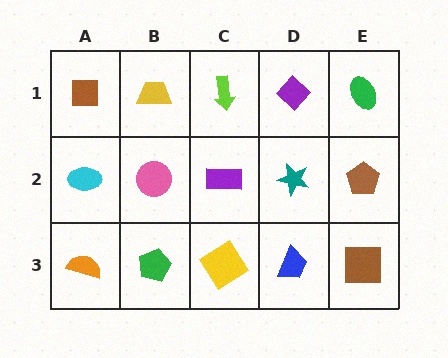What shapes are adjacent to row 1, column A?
A cyan ellipse (row 2, column A), a yellow trapezoid (row 1, column B).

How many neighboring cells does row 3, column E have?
2.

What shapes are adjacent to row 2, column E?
A green ellipse (row 1, column E), a brown square (row 3, column E), a teal star (row 2, column D).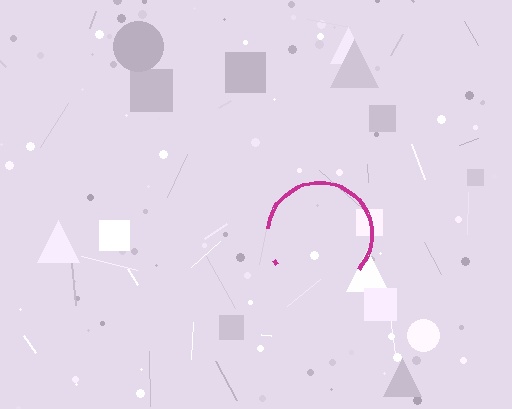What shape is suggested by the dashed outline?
The dashed outline suggests a circle.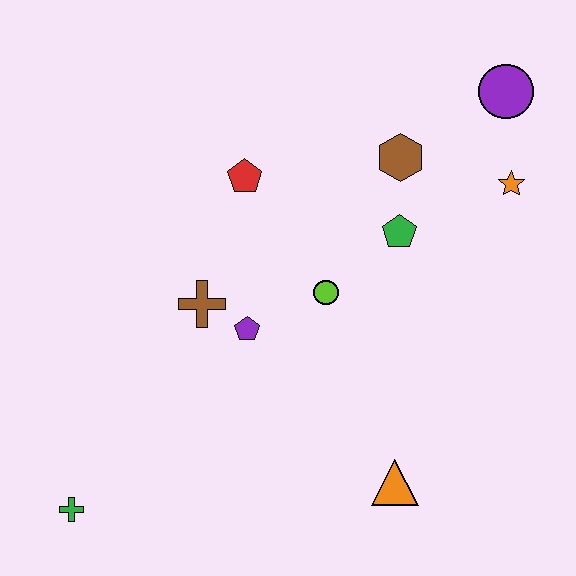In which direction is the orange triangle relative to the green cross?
The orange triangle is to the right of the green cross.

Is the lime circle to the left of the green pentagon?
Yes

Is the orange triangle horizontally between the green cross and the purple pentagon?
No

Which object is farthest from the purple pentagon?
The purple circle is farthest from the purple pentagon.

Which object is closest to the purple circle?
The orange star is closest to the purple circle.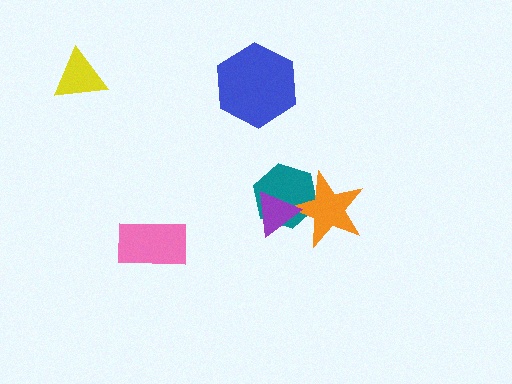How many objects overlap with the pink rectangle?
0 objects overlap with the pink rectangle.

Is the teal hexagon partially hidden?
Yes, it is partially covered by another shape.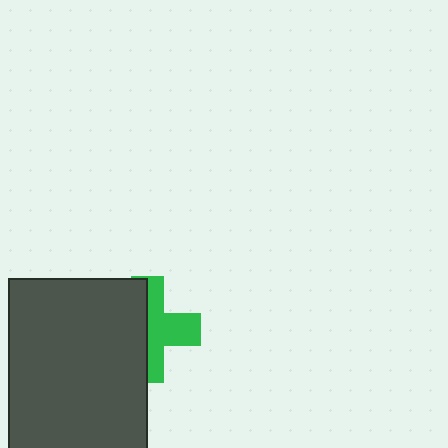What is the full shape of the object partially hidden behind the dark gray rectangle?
The partially hidden object is a green cross.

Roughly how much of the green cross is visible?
About half of it is visible (roughly 51%).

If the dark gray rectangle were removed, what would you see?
You would see the complete green cross.